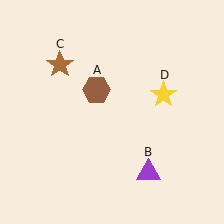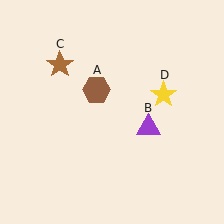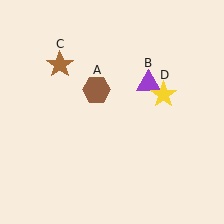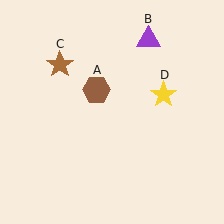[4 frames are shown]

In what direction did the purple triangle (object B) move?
The purple triangle (object B) moved up.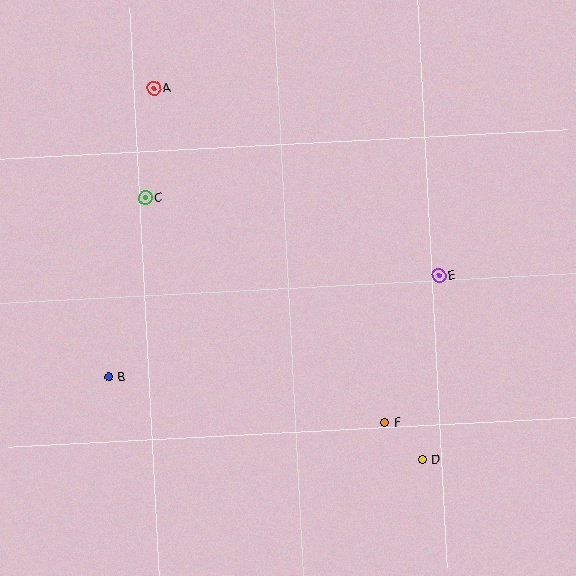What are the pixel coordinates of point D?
Point D is at (422, 460).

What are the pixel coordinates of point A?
Point A is at (154, 88).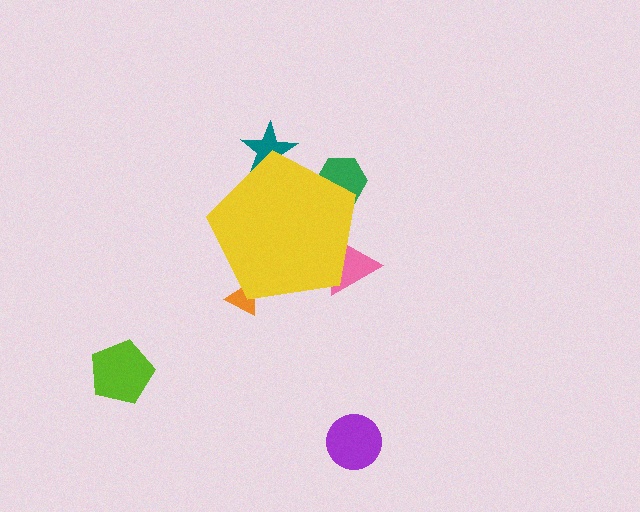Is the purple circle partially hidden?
No, the purple circle is fully visible.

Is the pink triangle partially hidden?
Yes, the pink triangle is partially hidden behind the yellow pentagon.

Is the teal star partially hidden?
Yes, the teal star is partially hidden behind the yellow pentagon.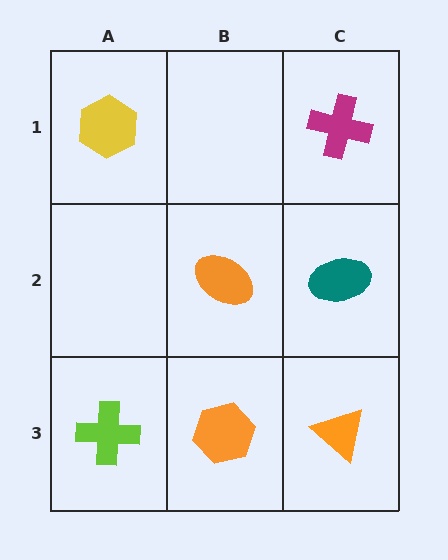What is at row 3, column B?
An orange hexagon.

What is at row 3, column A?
A lime cross.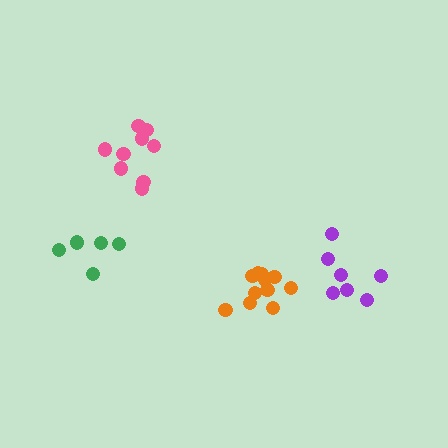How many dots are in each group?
Group 1: 11 dots, Group 2: 5 dots, Group 3: 9 dots, Group 4: 7 dots (32 total).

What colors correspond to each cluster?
The clusters are colored: orange, green, pink, purple.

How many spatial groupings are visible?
There are 4 spatial groupings.